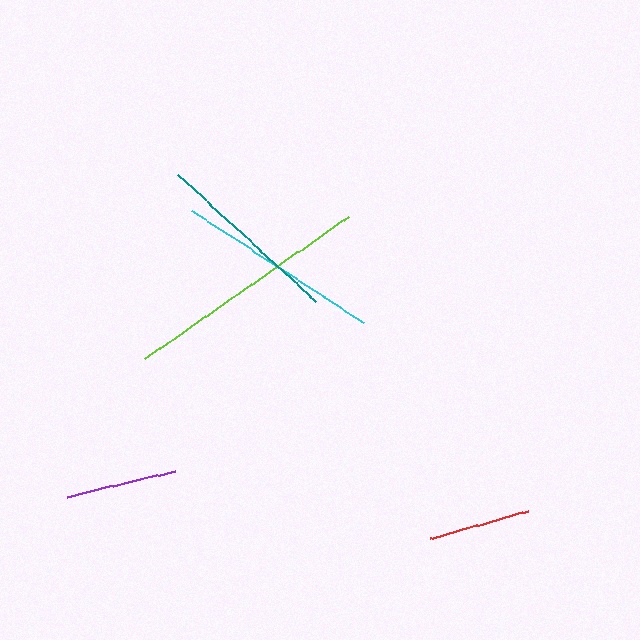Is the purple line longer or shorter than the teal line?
The teal line is longer than the purple line.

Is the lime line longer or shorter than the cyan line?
The lime line is longer than the cyan line.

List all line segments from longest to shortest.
From longest to shortest: lime, cyan, teal, purple, red.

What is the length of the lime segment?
The lime segment is approximately 249 pixels long.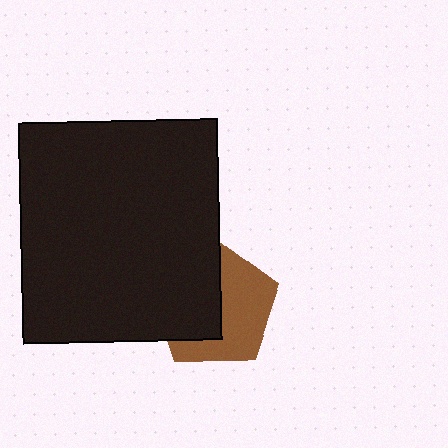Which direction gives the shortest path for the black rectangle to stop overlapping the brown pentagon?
Moving left gives the shortest separation.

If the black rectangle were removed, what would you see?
You would see the complete brown pentagon.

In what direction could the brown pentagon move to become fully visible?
The brown pentagon could move right. That would shift it out from behind the black rectangle entirely.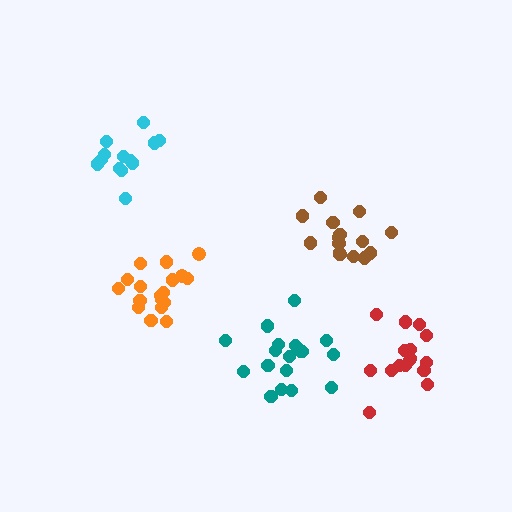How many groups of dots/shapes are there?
There are 5 groups.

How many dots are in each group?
Group 1: 13 dots, Group 2: 18 dots, Group 3: 16 dots, Group 4: 19 dots, Group 5: 16 dots (82 total).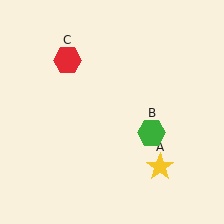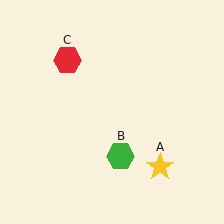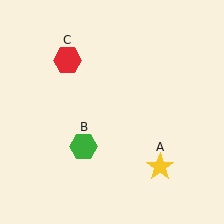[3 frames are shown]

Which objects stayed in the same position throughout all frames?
Yellow star (object A) and red hexagon (object C) remained stationary.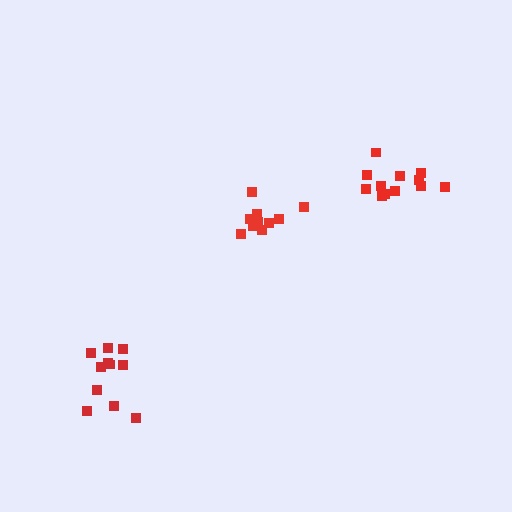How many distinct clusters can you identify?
There are 3 distinct clusters.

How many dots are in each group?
Group 1: 11 dots, Group 2: 10 dots, Group 3: 12 dots (33 total).